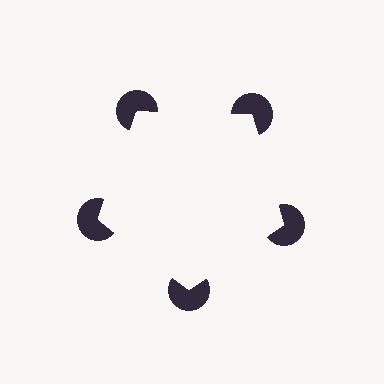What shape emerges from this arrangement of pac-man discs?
An illusory pentagon — its edges are inferred from the aligned wedge cuts in the pac-man discs, not physically drawn.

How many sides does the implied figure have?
5 sides.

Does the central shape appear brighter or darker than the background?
It typically appears slightly brighter than the background, even though no actual brightness change is drawn.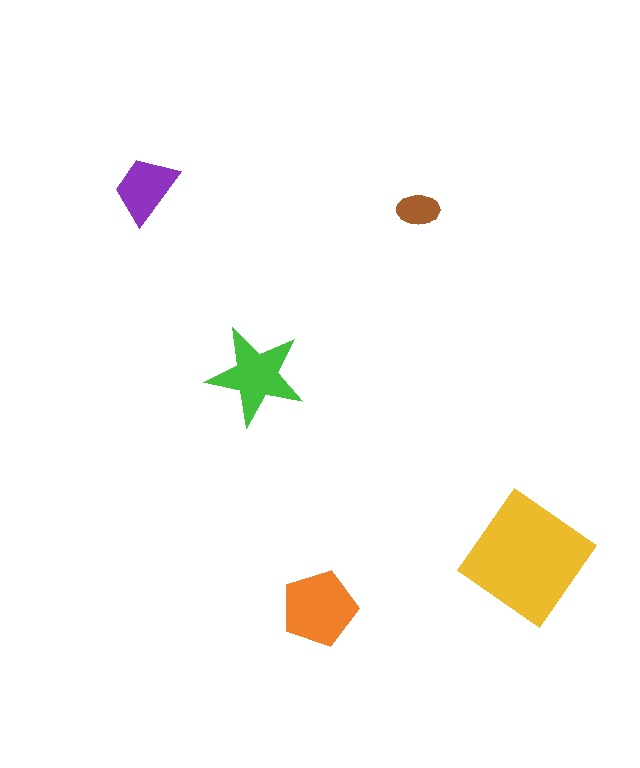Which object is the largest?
The yellow diamond.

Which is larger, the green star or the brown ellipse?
The green star.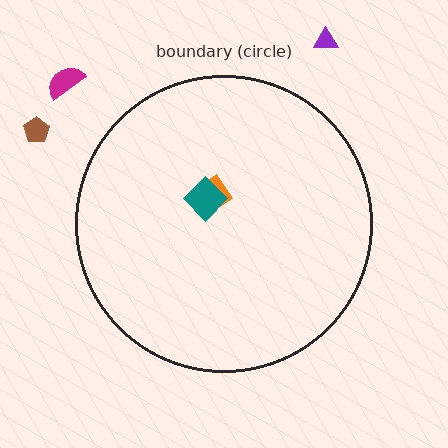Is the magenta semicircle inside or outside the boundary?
Outside.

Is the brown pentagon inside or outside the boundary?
Outside.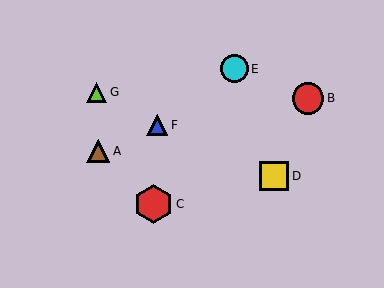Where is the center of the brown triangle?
The center of the brown triangle is at (98, 151).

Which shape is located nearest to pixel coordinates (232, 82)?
The cyan circle (labeled E) at (234, 69) is nearest to that location.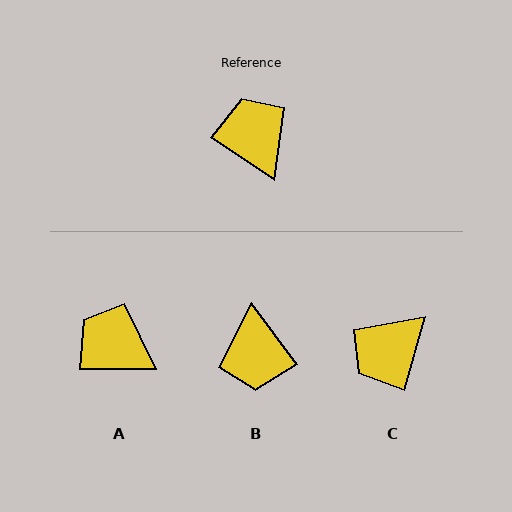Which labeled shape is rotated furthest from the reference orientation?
B, about 160 degrees away.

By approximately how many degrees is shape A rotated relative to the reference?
Approximately 33 degrees counter-clockwise.